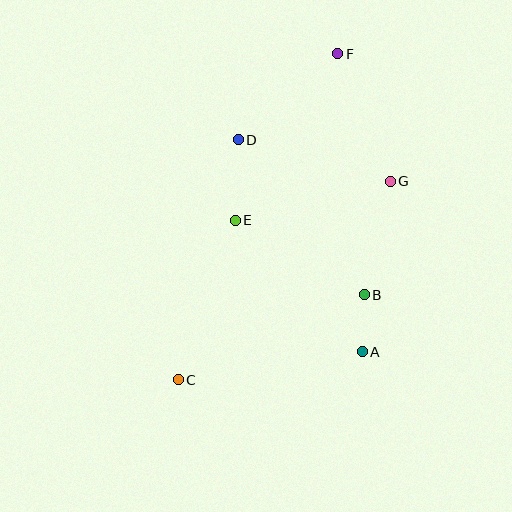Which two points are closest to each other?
Points A and B are closest to each other.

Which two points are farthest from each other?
Points C and F are farthest from each other.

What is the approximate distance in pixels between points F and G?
The distance between F and G is approximately 138 pixels.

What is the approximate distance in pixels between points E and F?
The distance between E and F is approximately 195 pixels.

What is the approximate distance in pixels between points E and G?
The distance between E and G is approximately 160 pixels.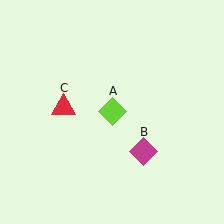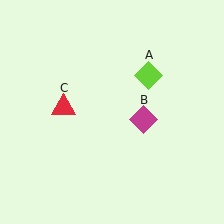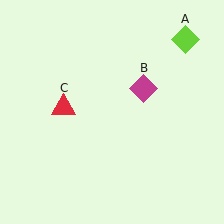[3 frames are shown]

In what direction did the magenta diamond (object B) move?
The magenta diamond (object B) moved up.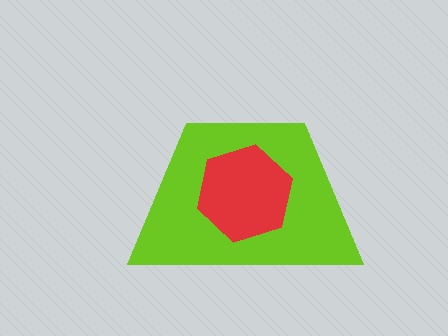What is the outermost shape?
The lime trapezoid.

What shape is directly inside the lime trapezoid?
The red hexagon.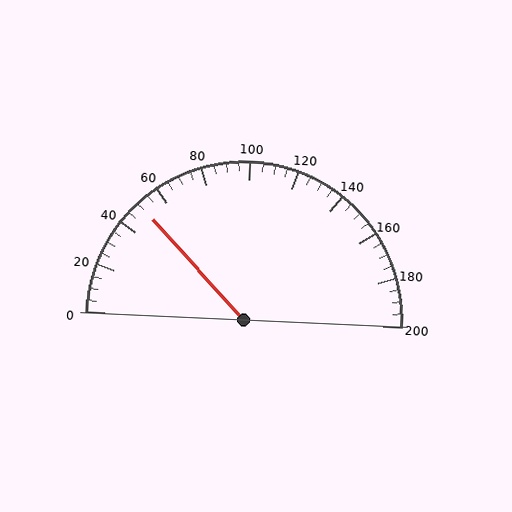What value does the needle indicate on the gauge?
The needle indicates approximately 50.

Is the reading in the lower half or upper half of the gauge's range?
The reading is in the lower half of the range (0 to 200).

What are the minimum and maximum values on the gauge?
The gauge ranges from 0 to 200.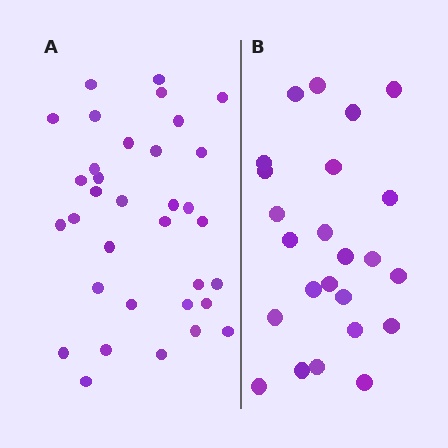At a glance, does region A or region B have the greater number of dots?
Region A (the left region) has more dots.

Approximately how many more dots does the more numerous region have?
Region A has roughly 10 or so more dots than region B.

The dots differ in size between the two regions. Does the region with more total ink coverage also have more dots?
No. Region B has more total ink coverage because its dots are larger, but region A actually contains more individual dots. Total area can be misleading — the number of items is what matters here.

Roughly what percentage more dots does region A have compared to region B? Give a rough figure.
About 40% more.